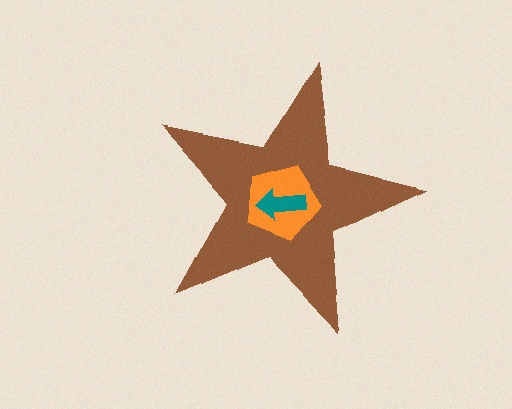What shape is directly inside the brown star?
The orange pentagon.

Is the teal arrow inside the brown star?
Yes.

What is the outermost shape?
The brown star.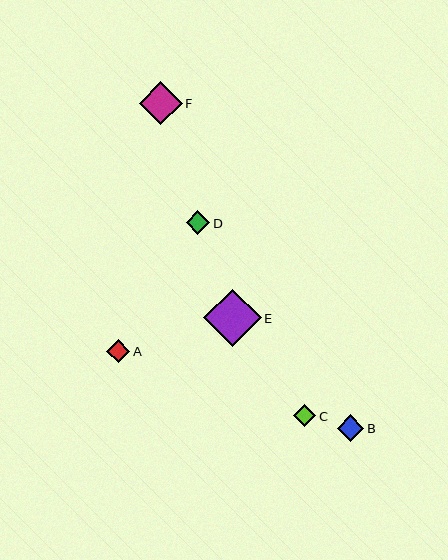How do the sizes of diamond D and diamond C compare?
Diamond D and diamond C are approximately the same size.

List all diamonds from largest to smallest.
From largest to smallest: E, F, B, D, A, C.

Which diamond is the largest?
Diamond E is the largest with a size of approximately 57 pixels.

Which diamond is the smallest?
Diamond C is the smallest with a size of approximately 22 pixels.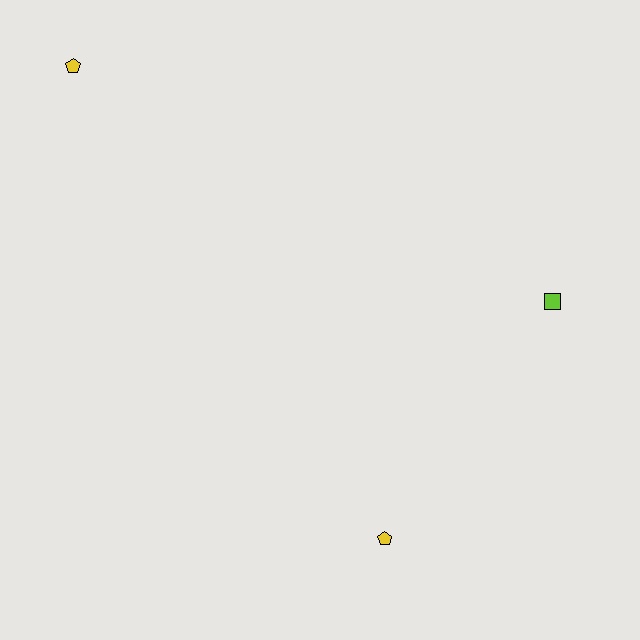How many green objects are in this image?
There are no green objects.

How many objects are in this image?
There are 3 objects.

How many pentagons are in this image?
There are 2 pentagons.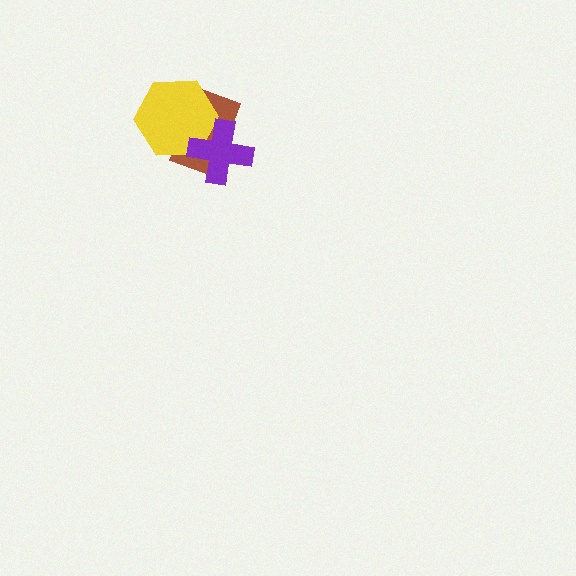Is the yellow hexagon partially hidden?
Yes, it is partially covered by another shape.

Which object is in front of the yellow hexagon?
The purple cross is in front of the yellow hexagon.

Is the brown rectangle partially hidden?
Yes, it is partially covered by another shape.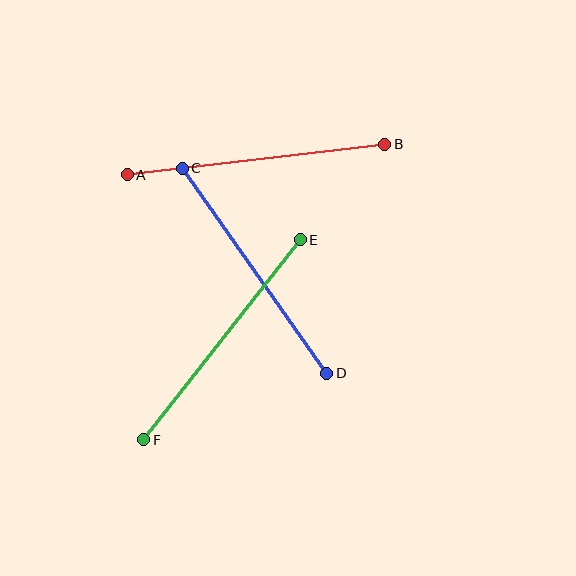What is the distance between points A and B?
The distance is approximately 259 pixels.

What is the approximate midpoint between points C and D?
The midpoint is at approximately (254, 271) pixels.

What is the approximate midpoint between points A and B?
The midpoint is at approximately (256, 160) pixels.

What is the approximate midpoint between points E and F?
The midpoint is at approximately (222, 340) pixels.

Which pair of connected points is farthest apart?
Points A and B are farthest apart.